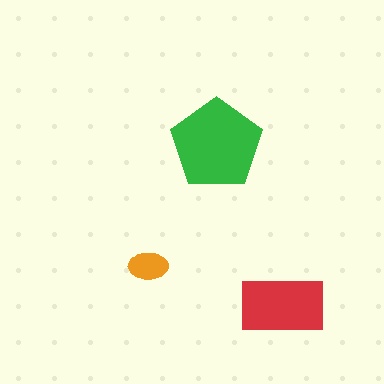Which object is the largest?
The green pentagon.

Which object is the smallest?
The orange ellipse.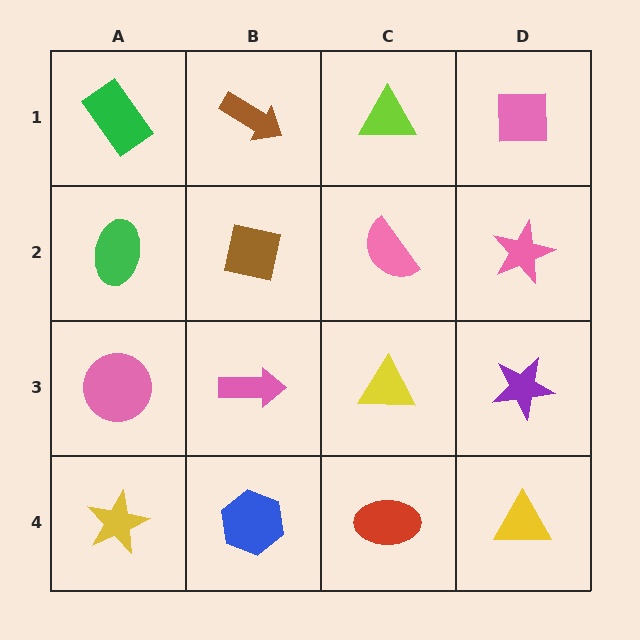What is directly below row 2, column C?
A yellow triangle.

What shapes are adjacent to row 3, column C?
A pink semicircle (row 2, column C), a red ellipse (row 4, column C), a pink arrow (row 3, column B), a purple star (row 3, column D).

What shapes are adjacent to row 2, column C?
A lime triangle (row 1, column C), a yellow triangle (row 3, column C), a brown square (row 2, column B), a pink star (row 2, column D).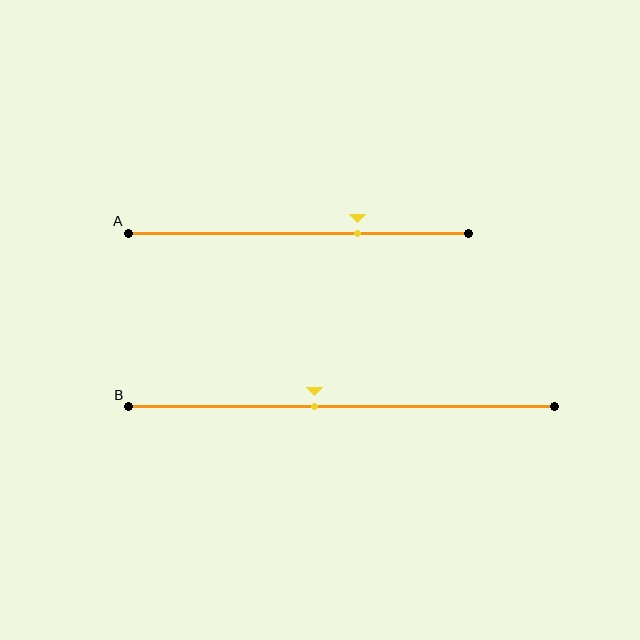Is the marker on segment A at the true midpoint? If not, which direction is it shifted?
No, the marker on segment A is shifted to the right by about 17% of the segment length.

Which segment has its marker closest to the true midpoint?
Segment B has its marker closest to the true midpoint.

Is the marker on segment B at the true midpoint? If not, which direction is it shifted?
No, the marker on segment B is shifted to the left by about 6% of the segment length.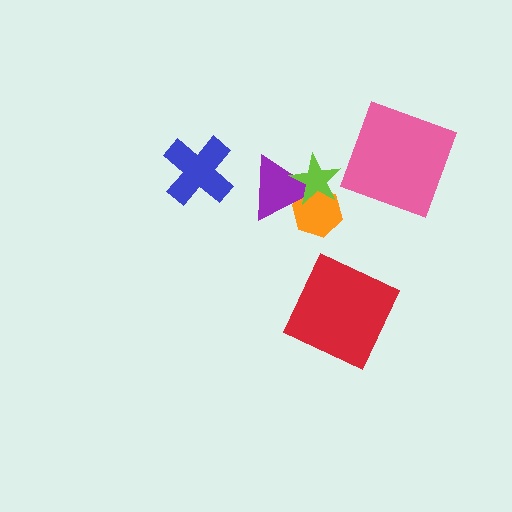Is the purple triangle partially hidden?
Yes, it is partially covered by another shape.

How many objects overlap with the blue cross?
0 objects overlap with the blue cross.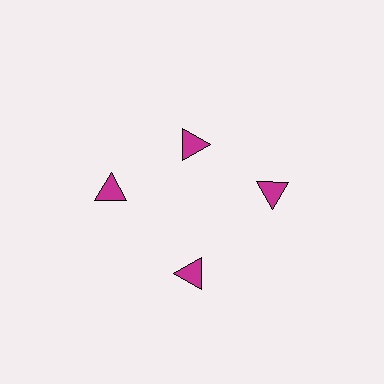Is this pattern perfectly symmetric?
No. The 4 magenta triangles are arranged in a ring, but one element near the 12 o'clock position is pulled inward toward the center, breaking the 4-fold rotational symmetry.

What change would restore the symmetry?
The symmetry would be restored by moving it outward, back onto the ring so that all 4 triangles sit at equal angles and equal distance from the center.